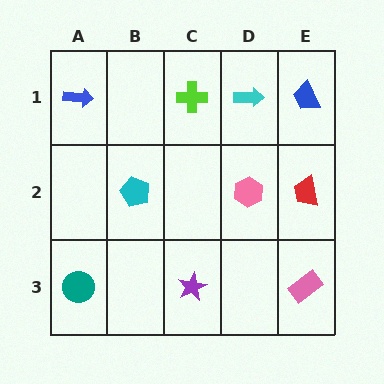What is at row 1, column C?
A lime cross.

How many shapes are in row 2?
3 shapes.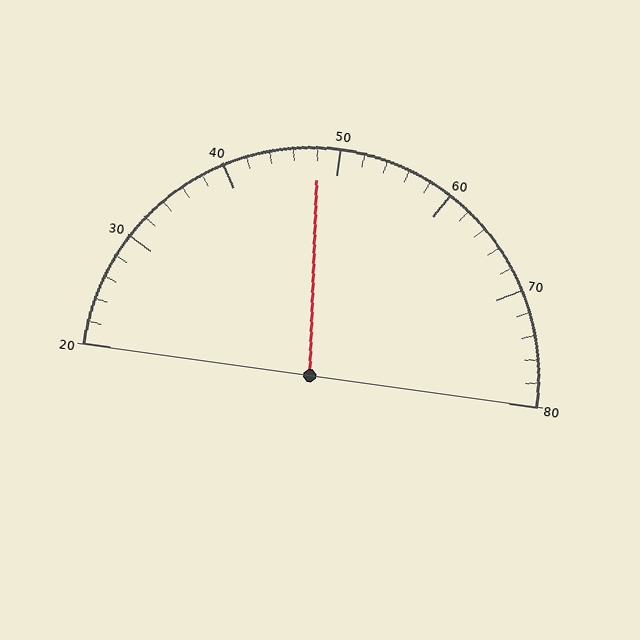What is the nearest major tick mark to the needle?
The nearest major tick mark is 50.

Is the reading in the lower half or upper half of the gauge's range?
The reading is in the lower half of the range (20 to 80).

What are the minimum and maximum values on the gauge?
The gauge ranges from 20 to 80.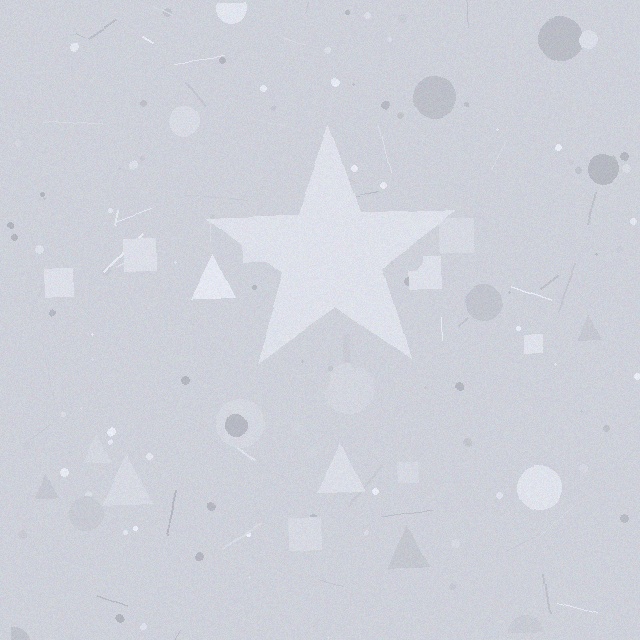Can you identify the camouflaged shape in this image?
The camouflaged shape is a star.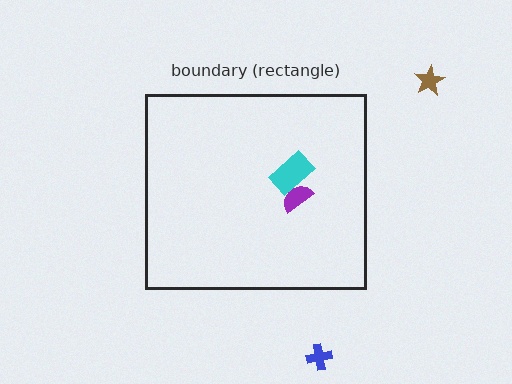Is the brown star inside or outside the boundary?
Outside.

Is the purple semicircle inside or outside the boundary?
Inside.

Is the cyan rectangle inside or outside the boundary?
Inside.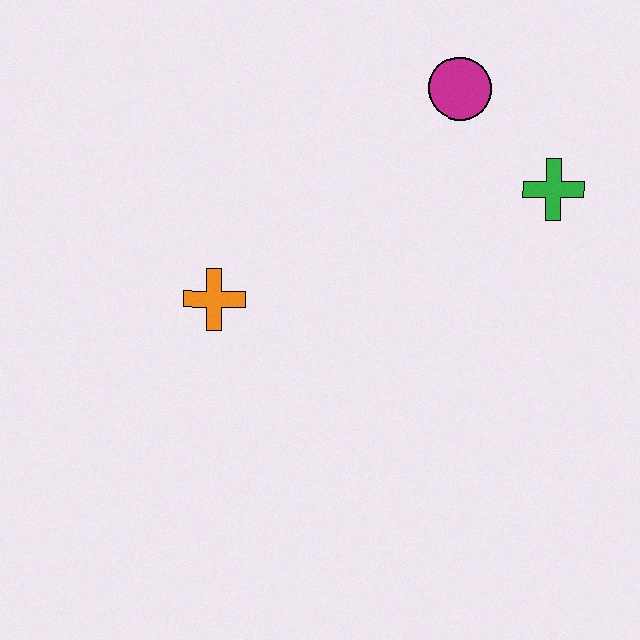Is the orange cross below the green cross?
Yes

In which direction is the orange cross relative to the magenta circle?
The orange cross is to the left of the magenta circle.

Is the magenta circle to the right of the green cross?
No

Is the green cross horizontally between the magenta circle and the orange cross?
No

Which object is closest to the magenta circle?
The green cross is closest to the magenta circle.